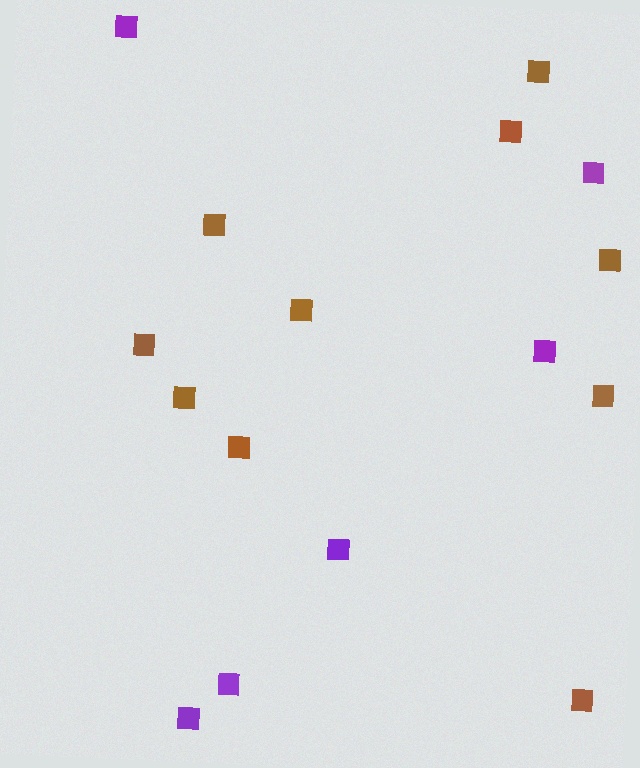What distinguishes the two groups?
There are 2 groups: one group of brown squares (10) and one group of purple squares (6).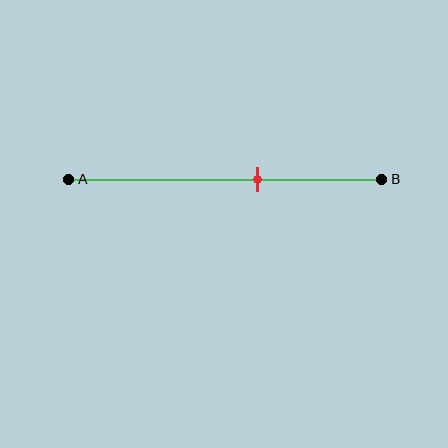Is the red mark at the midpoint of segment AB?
No, the mark is at about 60% from A, not at the 50% midpoint.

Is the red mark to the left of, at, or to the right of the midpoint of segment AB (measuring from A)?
The red mark is to the right of the midpoint of segment AB.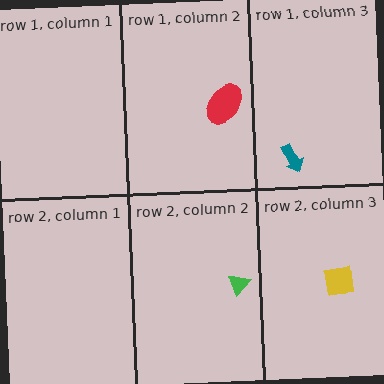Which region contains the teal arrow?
The row 1, column 3 region.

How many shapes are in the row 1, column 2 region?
1.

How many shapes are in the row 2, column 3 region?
1.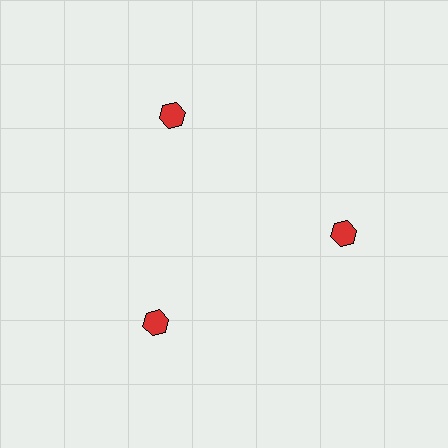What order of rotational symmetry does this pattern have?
This pattern has 3-fold rotational symmetry.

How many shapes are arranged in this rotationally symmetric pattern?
There are 3 shapes, arranged in 3 groups of 1.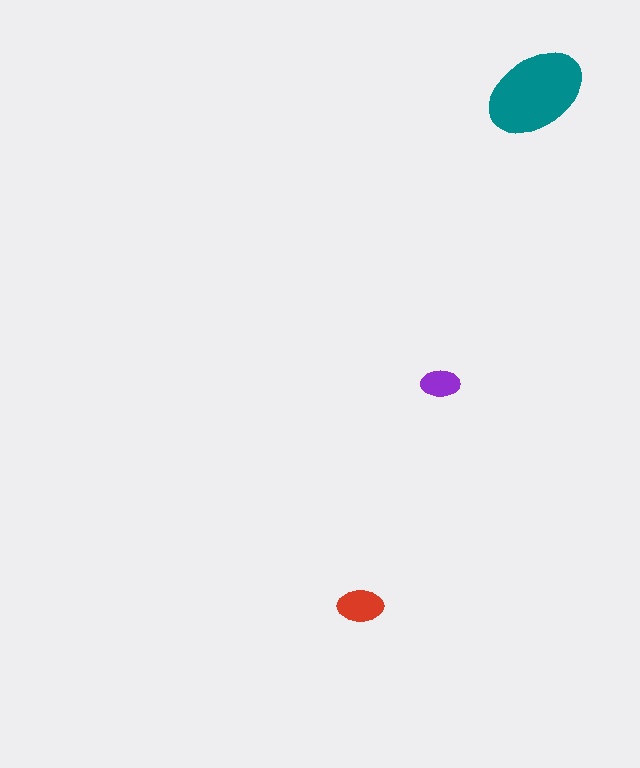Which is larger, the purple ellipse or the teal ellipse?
The teal one.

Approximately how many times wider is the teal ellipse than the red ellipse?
About 2 times wider.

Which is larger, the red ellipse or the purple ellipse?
The red one.